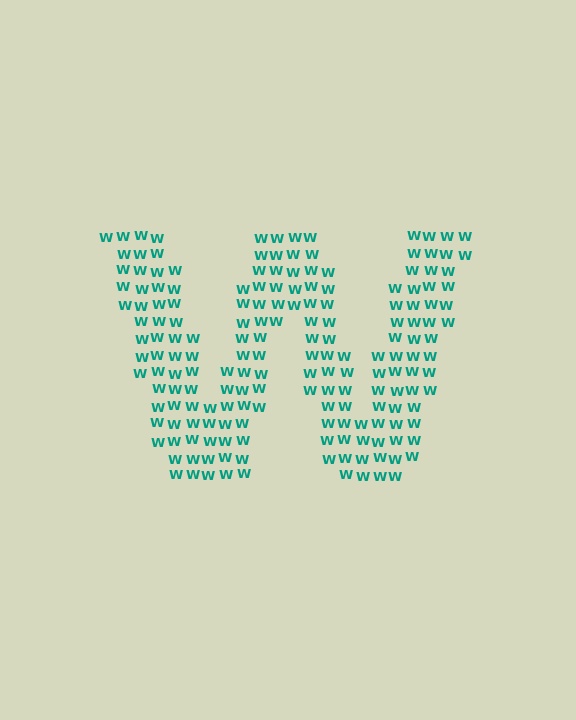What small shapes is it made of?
It is made of small letter W's.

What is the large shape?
The large shape is the letter W.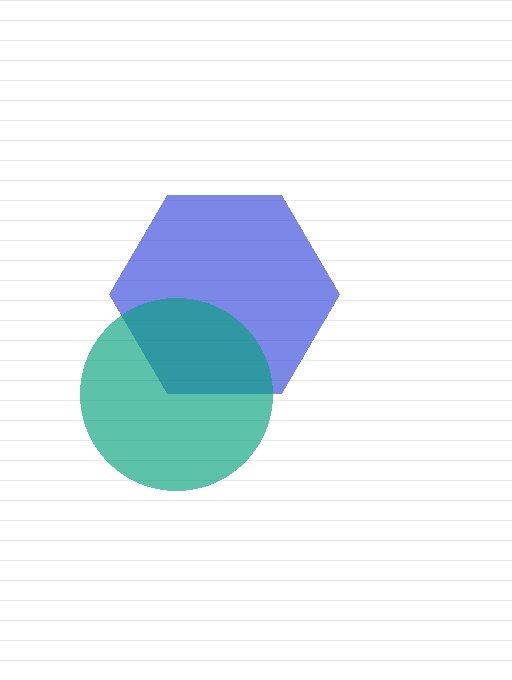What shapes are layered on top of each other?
The layered shapes are: a blue hexagon, a teal circle.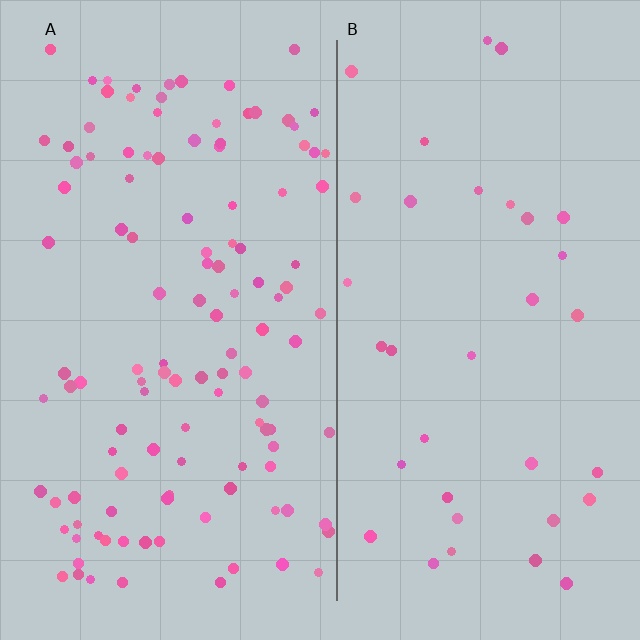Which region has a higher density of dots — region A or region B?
A (the left).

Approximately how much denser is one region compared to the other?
Approximately 3.4× — region A over region B.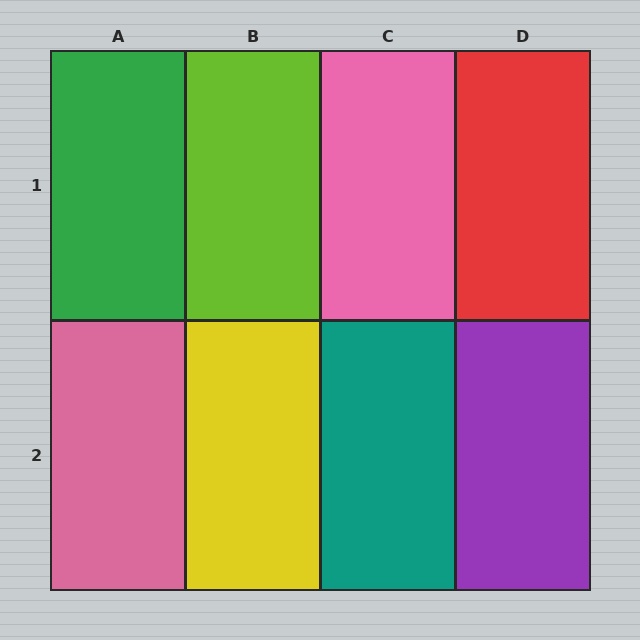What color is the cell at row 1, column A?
Green.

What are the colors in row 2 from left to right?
Pink, yellow, teal, purple.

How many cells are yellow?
1 cell is yellow.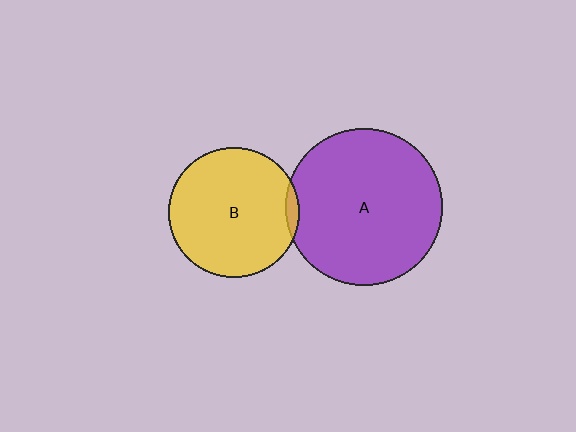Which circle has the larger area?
Circle A (purple).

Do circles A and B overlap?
Yes.